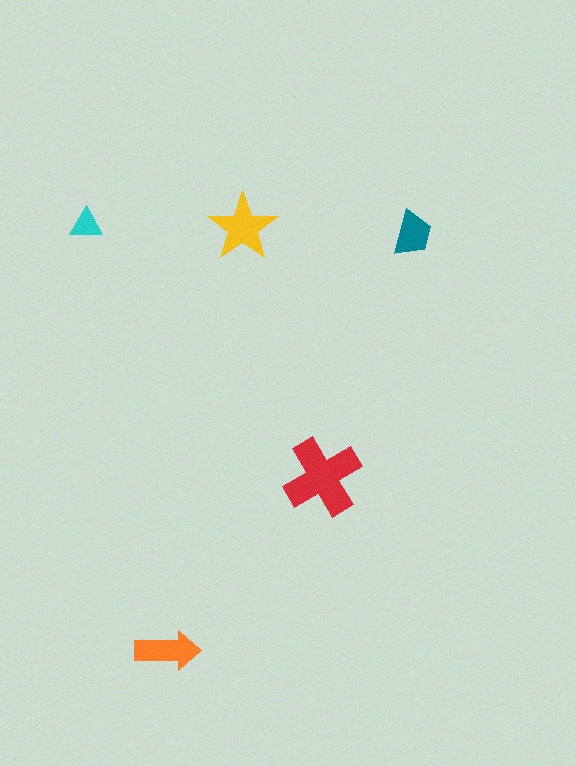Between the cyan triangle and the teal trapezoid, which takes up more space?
The teal trapezoid.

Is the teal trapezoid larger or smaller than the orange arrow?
Smaller.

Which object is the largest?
The red cross.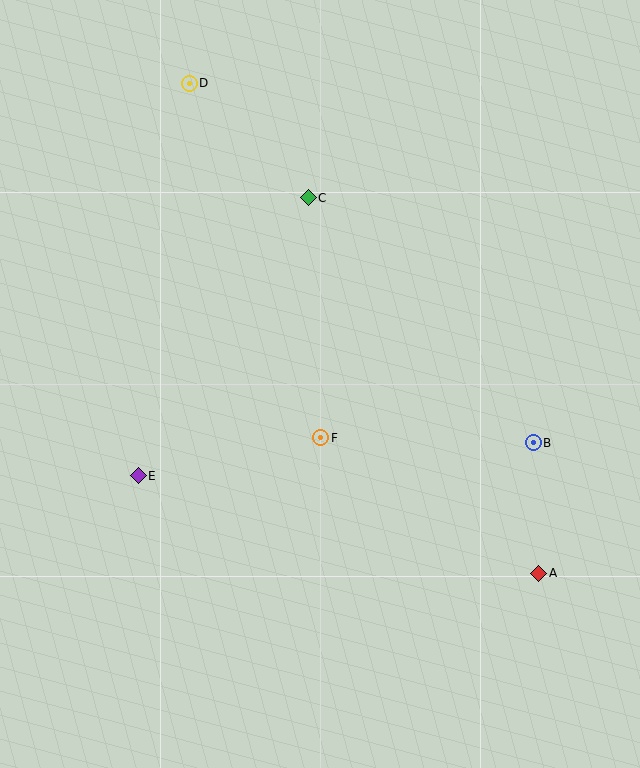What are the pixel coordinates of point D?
Point D is at (189, 83).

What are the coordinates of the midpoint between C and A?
The midpoint between C and A is at (423, 385).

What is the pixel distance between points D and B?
The distance between D and B is 498 pixels.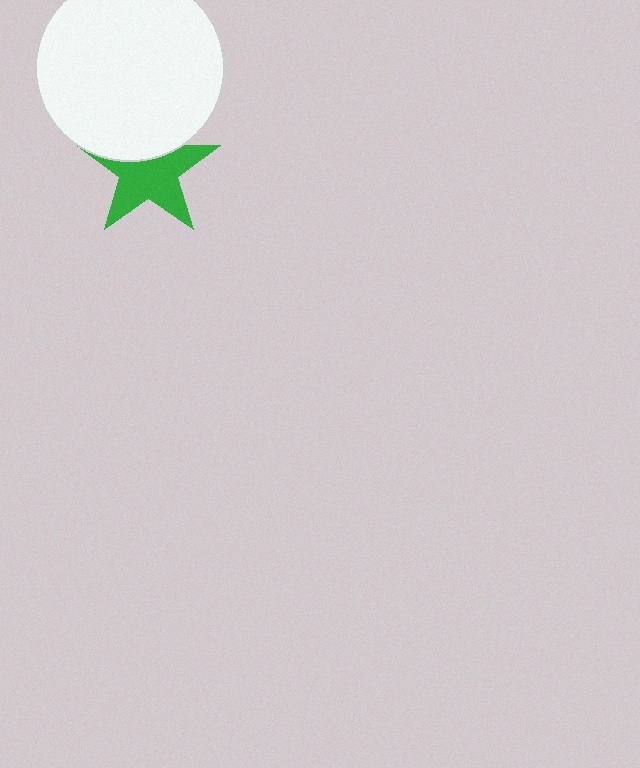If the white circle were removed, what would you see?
You would see the complete green star.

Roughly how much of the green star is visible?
Most of it is visible (roughly 67%).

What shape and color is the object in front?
The object in front is a white circle.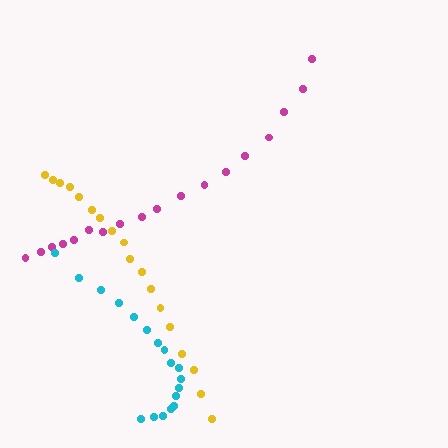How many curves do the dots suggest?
There are 3 distinct paths.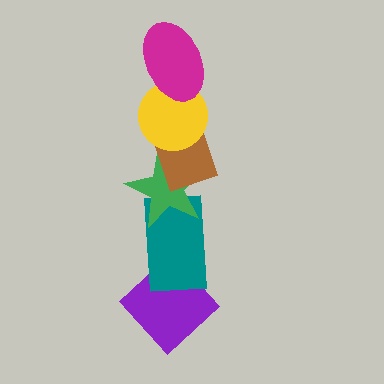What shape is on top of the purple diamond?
The teal rectangle is on top of the purple diamond.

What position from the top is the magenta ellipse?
The magenta ellipse is 1st from the top.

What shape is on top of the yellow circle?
The magenta ellipse is on top of the yellow circle.